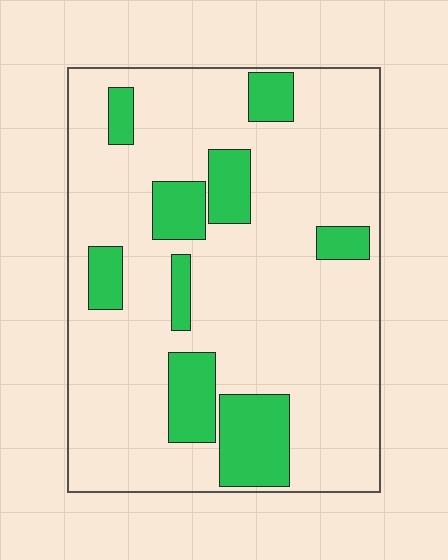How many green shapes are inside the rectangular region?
9.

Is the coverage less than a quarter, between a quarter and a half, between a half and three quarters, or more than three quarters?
Less than a quarter.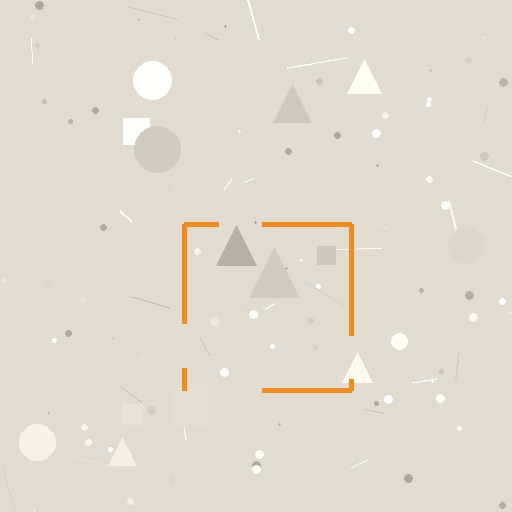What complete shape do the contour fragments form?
The contour fragments form a square.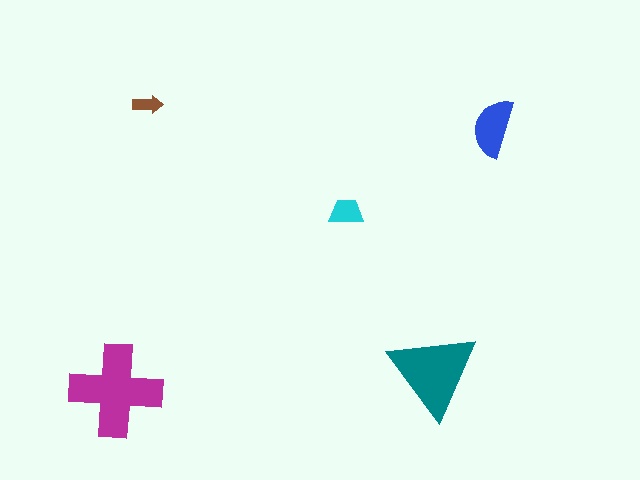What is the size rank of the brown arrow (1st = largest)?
5th.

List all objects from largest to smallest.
The magenta cross, the teal triangle, the blue semicircle, the cyan trapezoid, the brown arrow.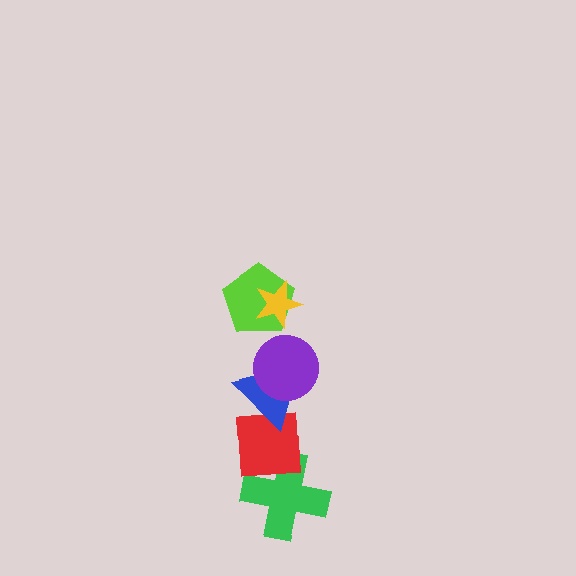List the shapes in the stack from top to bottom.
From top to bottom: the yellow star, the lime pentagon, the purple circle, the blue triangle, the red square, the green cross.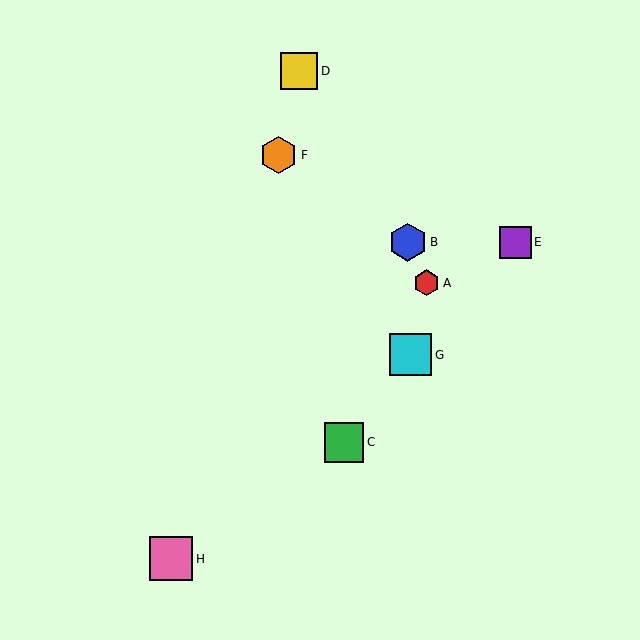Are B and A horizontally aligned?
No, B is at y≈242 and A is at y≈283.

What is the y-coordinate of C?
Object C is at y≈442.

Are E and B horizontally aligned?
Yes, both are at y≈242.